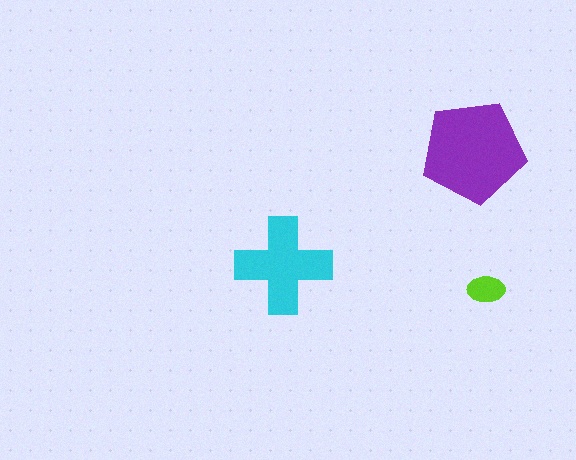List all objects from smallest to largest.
The lime ellipse, the cyan cross, the purple pentagon.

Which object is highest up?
The purple pentagon is topmost.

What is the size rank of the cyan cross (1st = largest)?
2nd.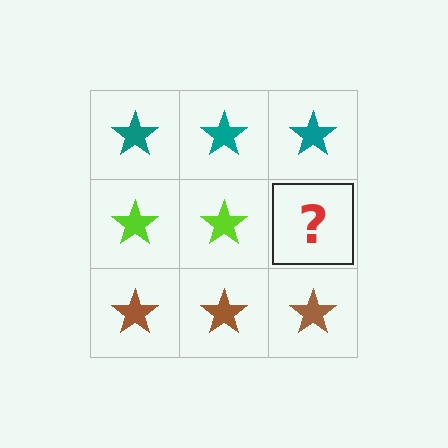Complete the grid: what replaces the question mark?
The question mark should be replaced with a lime star.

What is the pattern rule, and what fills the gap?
The rule is that each row has a consistent color. The gap should be filled with a lime star.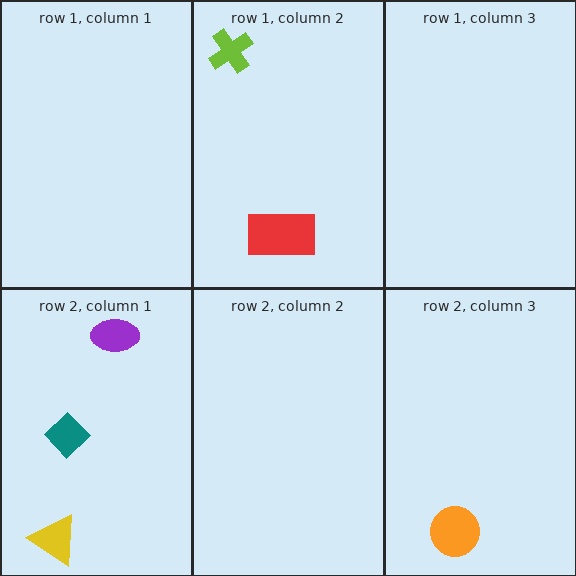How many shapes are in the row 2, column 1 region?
3.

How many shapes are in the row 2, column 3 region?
1.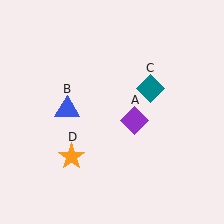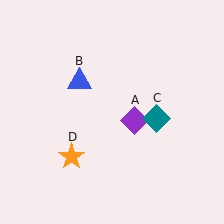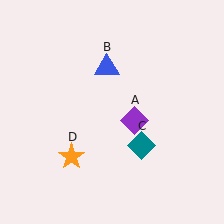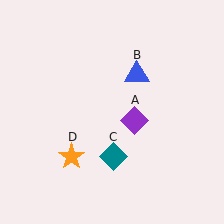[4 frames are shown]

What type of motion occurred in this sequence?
The blue triangle (object B), teal diamond (object C) rotated clockwise around the center of the scene.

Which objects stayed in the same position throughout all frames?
Purple diamond (object A) and orange star (object D) remained stationary.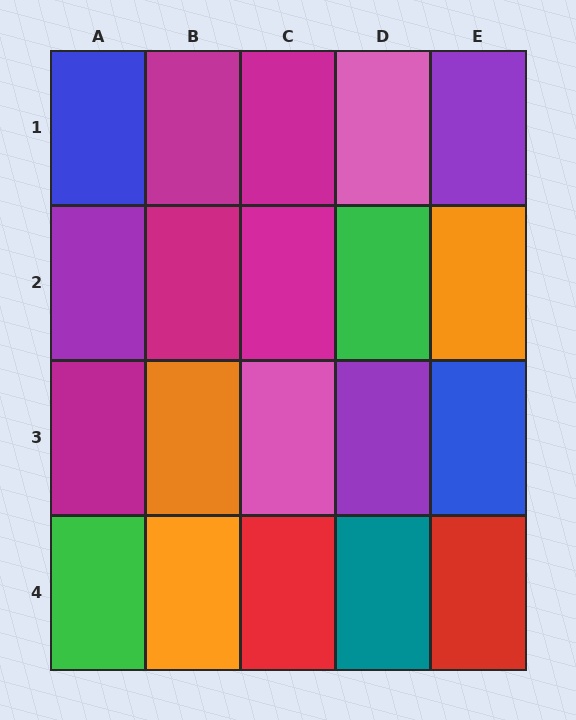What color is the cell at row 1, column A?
Blue.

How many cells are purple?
3 cells are purple.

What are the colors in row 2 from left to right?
Purple, magenta, magenta, green, orange.